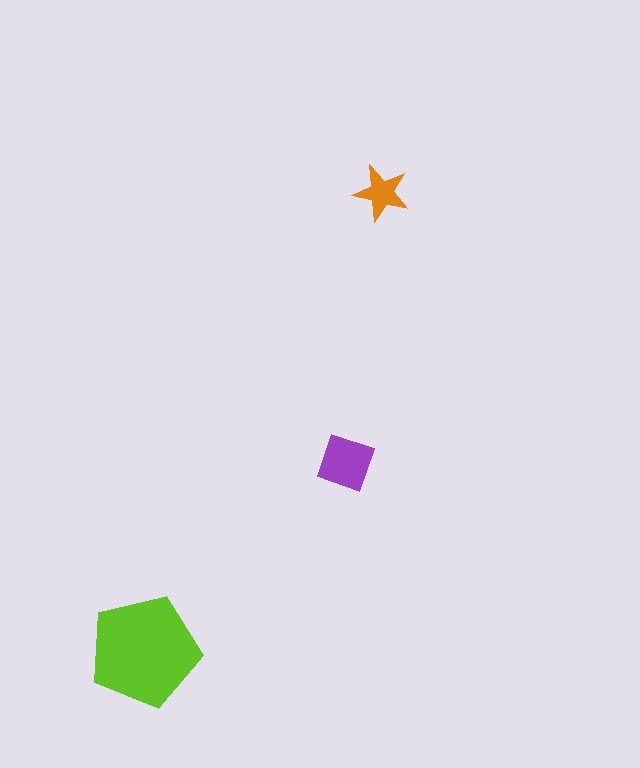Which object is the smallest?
The orange star.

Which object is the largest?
The lime pentagon.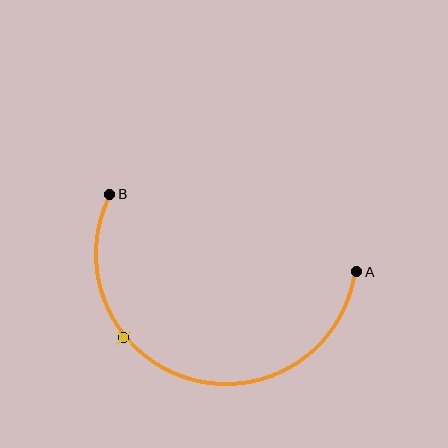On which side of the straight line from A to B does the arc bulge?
The arc bulges below the straight line connecting A and B.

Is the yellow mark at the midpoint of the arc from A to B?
No. The yellow mark lies on the arc but is closer to endpoint B. The arc midpoint would be at the point on the curve equidistant along the arc from both A and B.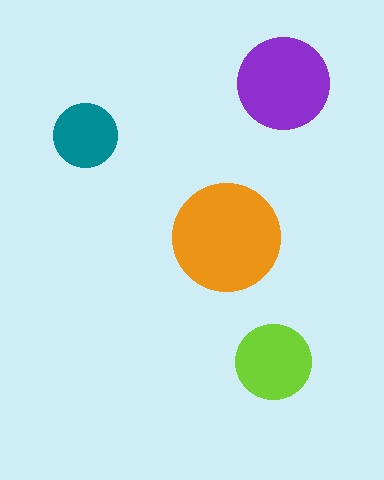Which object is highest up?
The purple circle is topmost.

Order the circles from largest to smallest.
the orange one, the purple one, the lime one, the teal one.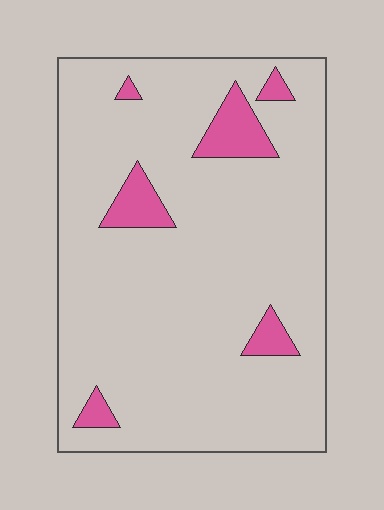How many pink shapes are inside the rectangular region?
6.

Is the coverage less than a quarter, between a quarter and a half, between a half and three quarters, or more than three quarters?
Less than a quarter.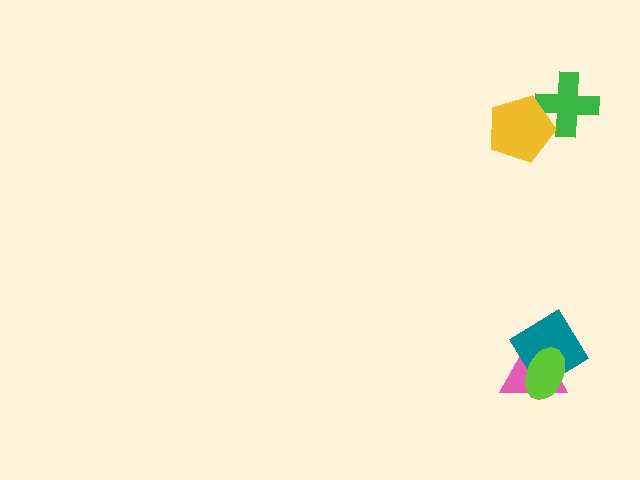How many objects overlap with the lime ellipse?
2 objects overlap with the lime ellipse.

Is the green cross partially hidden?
Yes, it is partially covered by another shape.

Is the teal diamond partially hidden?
Yes, it is partially covered by another shape.